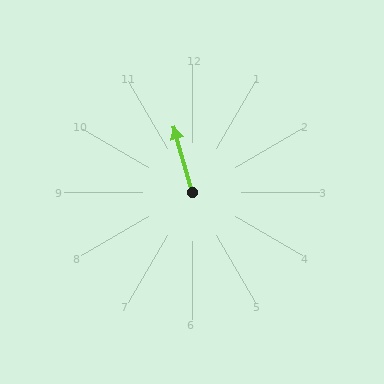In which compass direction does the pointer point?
North.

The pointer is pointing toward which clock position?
Roughly 11 o'clock.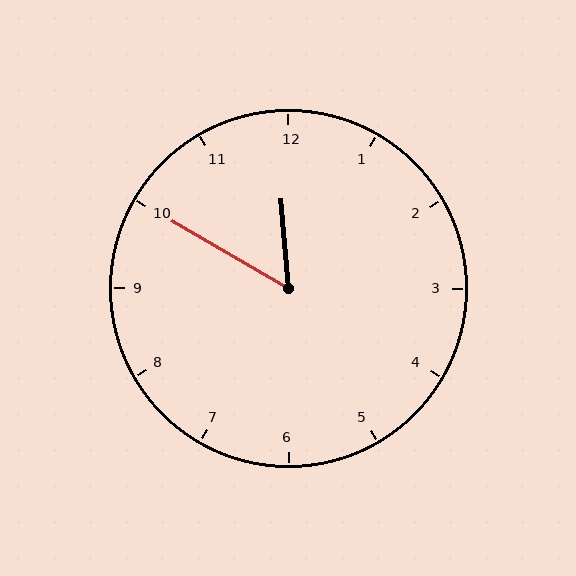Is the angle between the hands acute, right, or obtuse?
It is acute.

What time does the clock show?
11:50.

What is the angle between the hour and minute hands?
Approximately 55 degrees.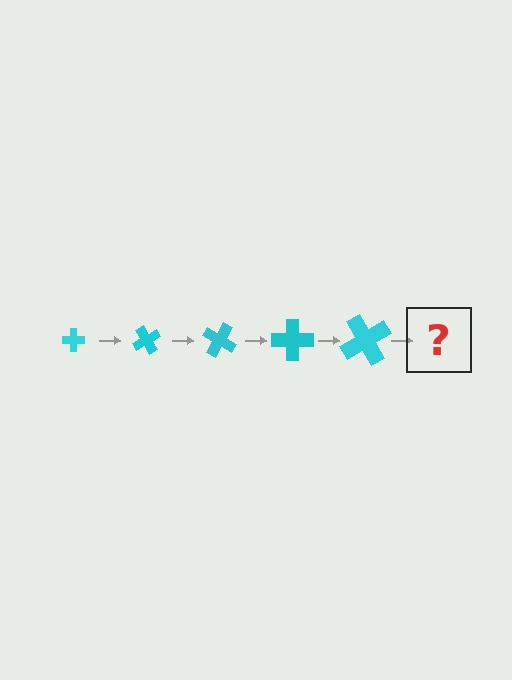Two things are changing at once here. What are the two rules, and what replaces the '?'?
The two rules are that the cross grows larger each step and it rotates 60 degrees each step. The '?' should be a cross, larger than the previous one and rotated 300 degrees from the start.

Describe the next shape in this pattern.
It should be a cross, larger than the previous one and rotated 300 degrees from the start.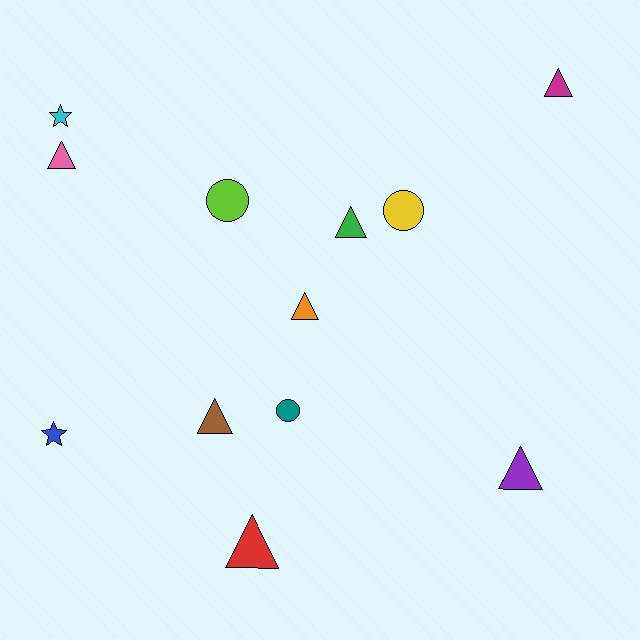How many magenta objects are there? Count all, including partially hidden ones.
There is 1 magenta object.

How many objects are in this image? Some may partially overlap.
There are 12 objects.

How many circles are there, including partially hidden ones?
There are 3 circles.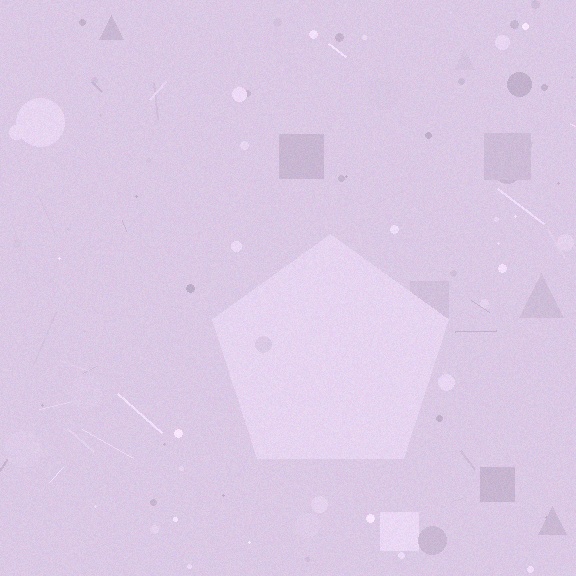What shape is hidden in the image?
A pentagon is hidden in the image.